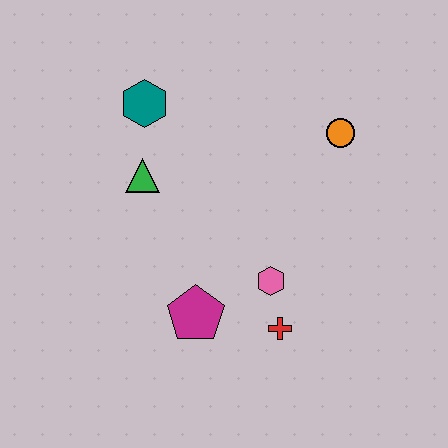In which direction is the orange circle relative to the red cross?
The orange circle is above the red cross.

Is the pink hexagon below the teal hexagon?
Yes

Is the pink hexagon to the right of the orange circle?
No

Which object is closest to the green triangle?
The teal hexagon is closest to the green triangle.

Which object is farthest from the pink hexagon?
The teal hexagon is farthest from the pink hexagon.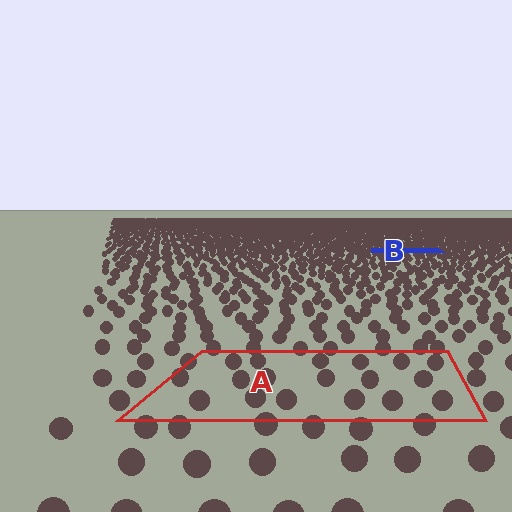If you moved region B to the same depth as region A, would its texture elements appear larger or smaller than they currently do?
They would appear larger. At a closer depth, the same texture elements are projected at a bigger on-screen size.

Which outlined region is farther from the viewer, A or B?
Region B is farther from the viewer — the texture elements inside it appear smaller and more densely packed.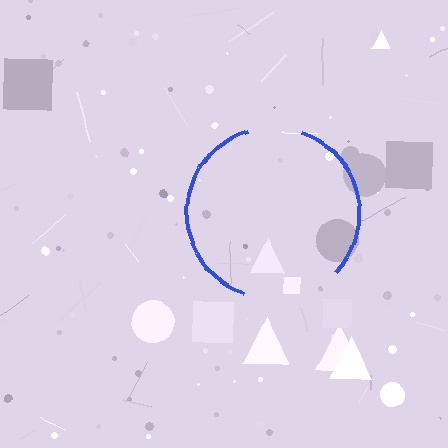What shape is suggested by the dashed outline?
The dashed outline suggests a circle.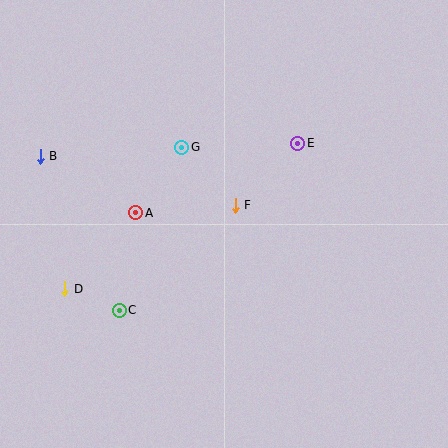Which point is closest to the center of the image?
Point F at (235, 205) is closest to the center.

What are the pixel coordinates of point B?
Point B is at (40, 156).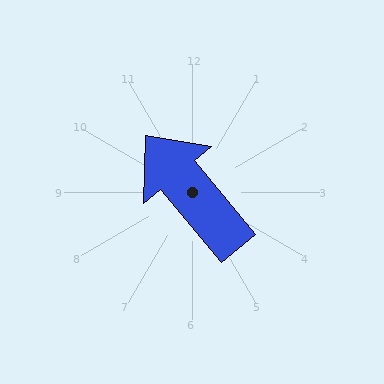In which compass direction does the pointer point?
Northwest.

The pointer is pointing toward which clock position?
Roughly 11 o'clock.